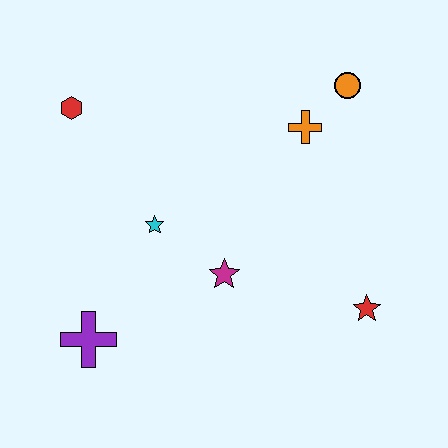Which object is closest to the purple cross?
The cyan star is closest to the purple cross.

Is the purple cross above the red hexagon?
No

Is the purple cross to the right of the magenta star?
No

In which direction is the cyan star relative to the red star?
The cyan star is to the left of the red star.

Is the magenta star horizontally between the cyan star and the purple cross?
No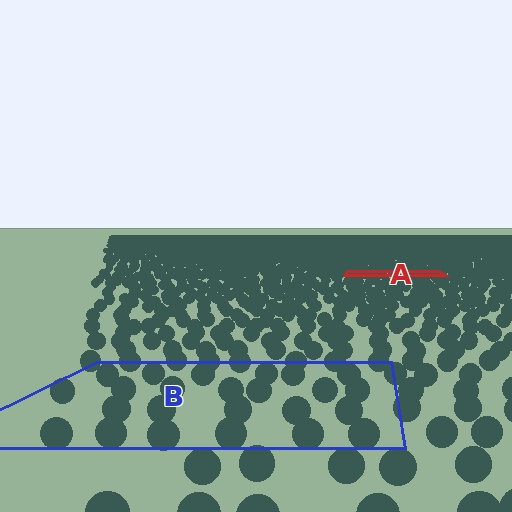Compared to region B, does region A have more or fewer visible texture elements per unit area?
Region A has more texture elements per unit area — they are packed more densely because it is farther away.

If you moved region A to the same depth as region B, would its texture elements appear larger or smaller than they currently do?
They would appear larger. At a closer depth, the same texture elements are projected at a bigger on-screen size.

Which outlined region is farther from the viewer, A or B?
Region A is farther from the viewer — the texture elements inside it appear smaller and more densely packed.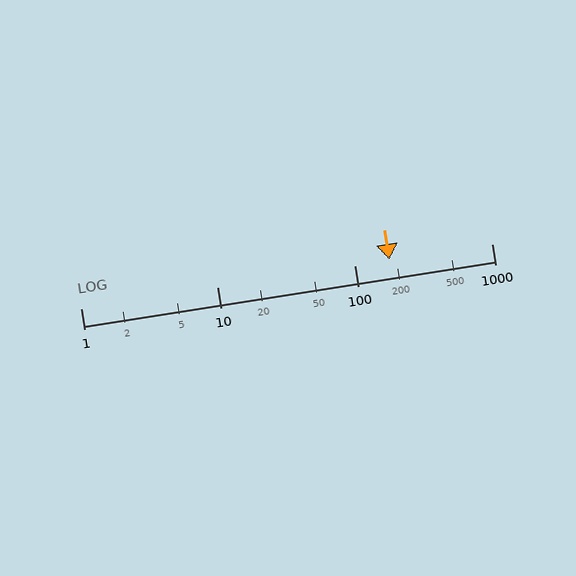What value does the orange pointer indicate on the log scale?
The pointer indicates approximately 180.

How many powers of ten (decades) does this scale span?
The scale spans 3 decades, from 1 to 1000.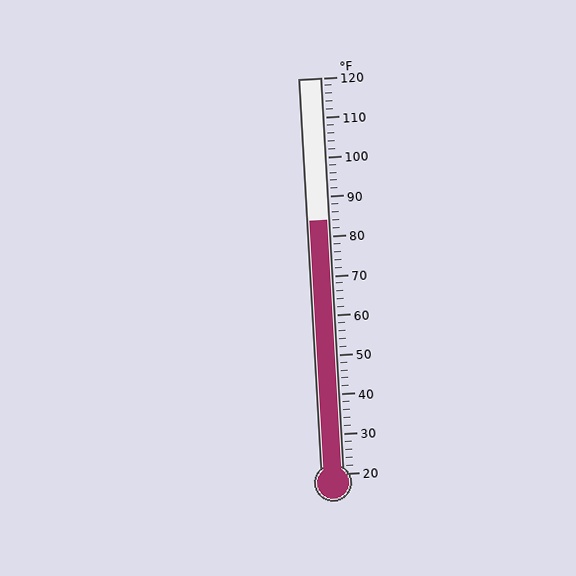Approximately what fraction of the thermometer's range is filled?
The thermometer is filled to approximately 65% of its range.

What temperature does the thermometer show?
The thermometer shows approximately 84°F.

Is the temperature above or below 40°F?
The temperature is above 40°F.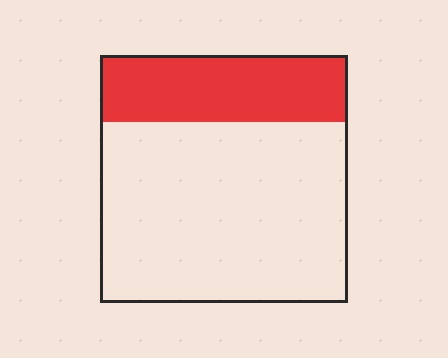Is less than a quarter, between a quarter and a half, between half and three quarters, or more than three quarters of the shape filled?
Between a quarter and a half.